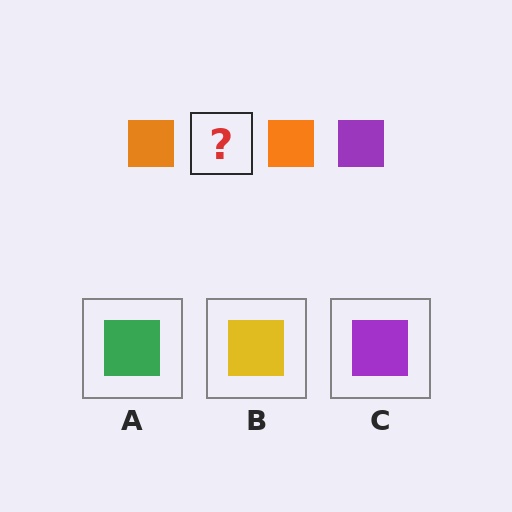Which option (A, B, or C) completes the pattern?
C.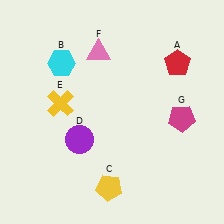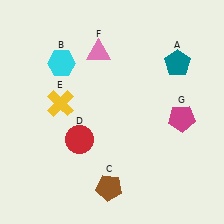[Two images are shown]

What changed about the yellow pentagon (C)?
In Image 1, C is yellow. In Image 2, it changed to brown.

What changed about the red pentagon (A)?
In Image 1, A is red. In Image 2, it changed to teal.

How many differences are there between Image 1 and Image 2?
There are 3 differences between the two images.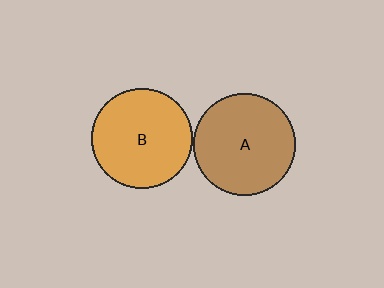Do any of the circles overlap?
No, none of the circles overlap.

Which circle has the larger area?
Circle A (brown).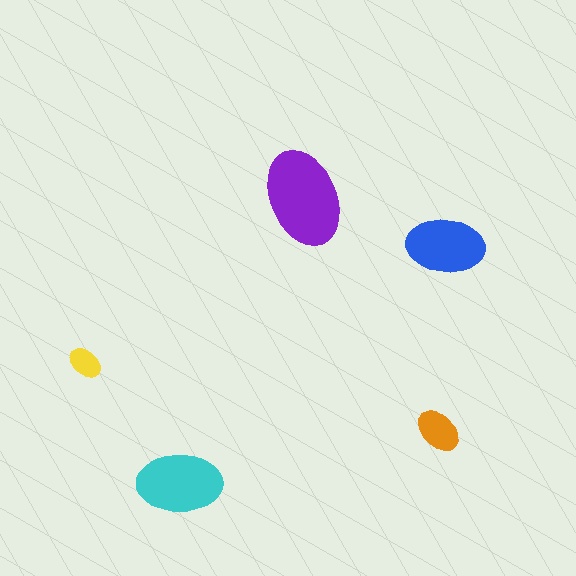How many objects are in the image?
There are 5 objects in the image.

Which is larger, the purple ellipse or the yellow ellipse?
The purple one.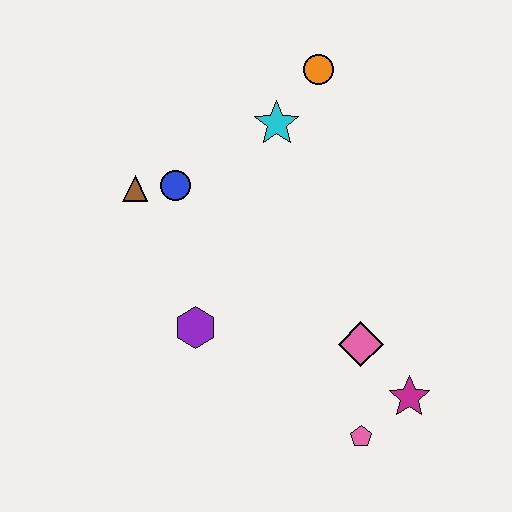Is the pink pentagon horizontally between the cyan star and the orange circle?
No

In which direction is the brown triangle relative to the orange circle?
The brown triangle is to the left of the orange circle.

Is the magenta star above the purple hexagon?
No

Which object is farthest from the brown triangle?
The magenta star is farthest from the brown triangle.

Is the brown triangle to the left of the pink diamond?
Yes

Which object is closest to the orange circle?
The cyan star is closest to the orange circle.